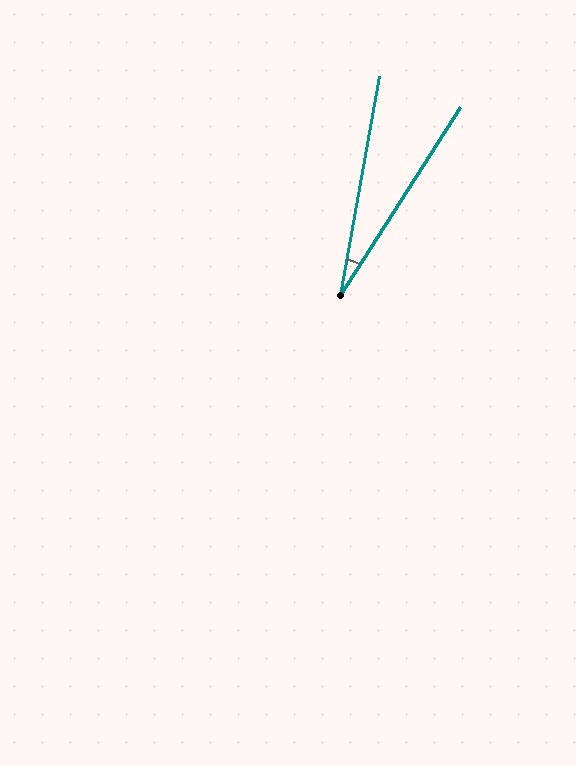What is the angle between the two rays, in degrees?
Approximately 22 degrees.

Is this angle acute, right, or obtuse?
It is acute.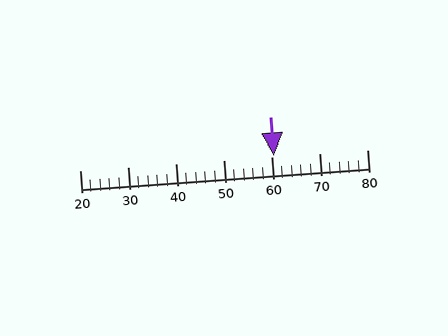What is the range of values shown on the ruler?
The ruler shows values from 20 to 80.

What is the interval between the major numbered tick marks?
The major tick marks are spaced 10 units apart.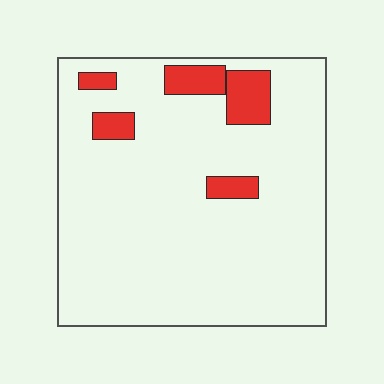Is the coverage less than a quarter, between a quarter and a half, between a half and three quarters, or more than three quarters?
Less than a quarter.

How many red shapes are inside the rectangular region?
5.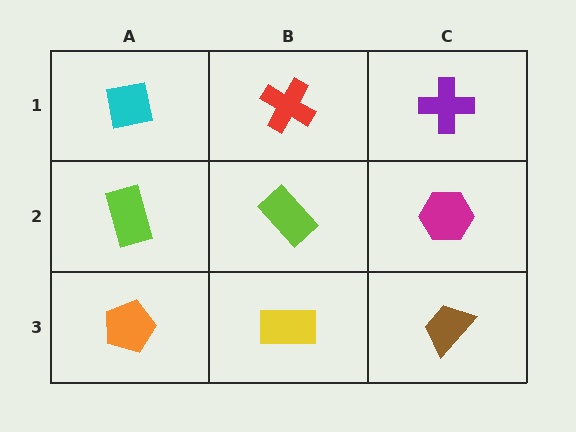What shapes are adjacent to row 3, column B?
A lime rectangle (row 2, column B), an orange pentagon (row 3, column A), a brown trapezoid (row 3, column C).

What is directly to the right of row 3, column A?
A yellow rectangle.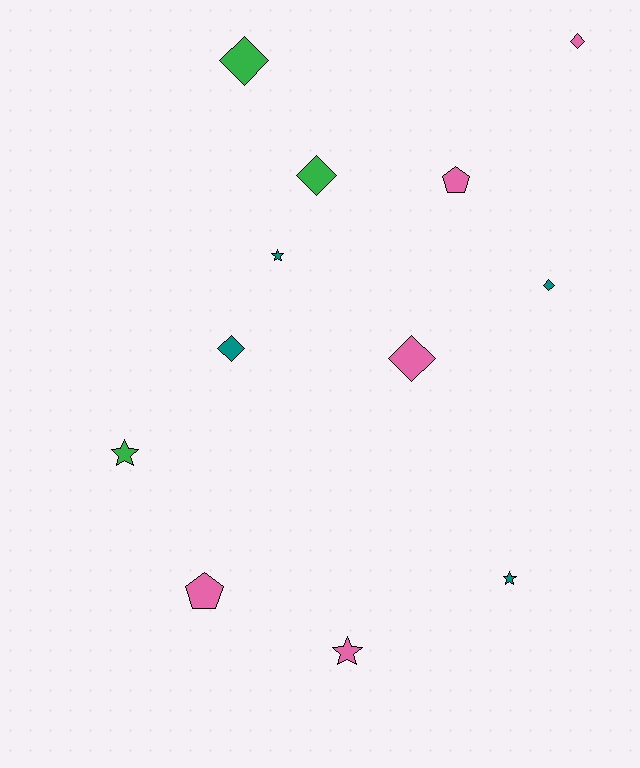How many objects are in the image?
There are 12 objects.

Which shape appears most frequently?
Diamond, with 6 objects.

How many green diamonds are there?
There are 2 green diamonds.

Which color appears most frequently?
Pink, with 5 objects.